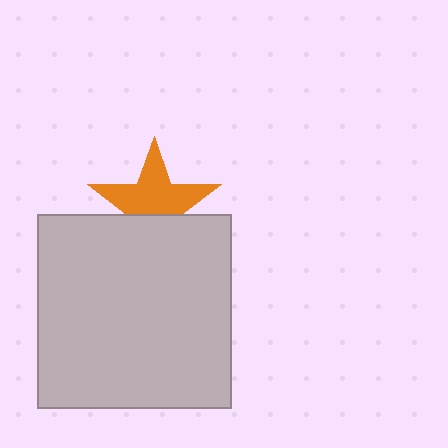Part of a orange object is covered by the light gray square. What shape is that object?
It is a star.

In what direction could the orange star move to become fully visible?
The orange star could move up. That would shift it out from behind the light gray square entirely.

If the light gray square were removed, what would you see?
You would see the complete orange star.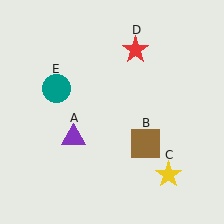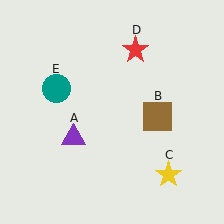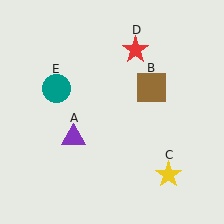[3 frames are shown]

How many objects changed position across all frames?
1 object changed position: brown square (object B).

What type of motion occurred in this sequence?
The brown square (object B) rotated counterclockwise around the center of the scene.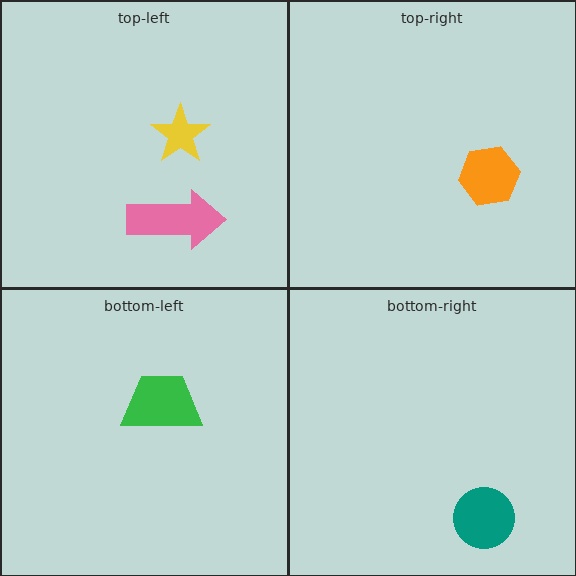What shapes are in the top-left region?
The yellow star, the pink arrow.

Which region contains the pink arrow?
The top-left region.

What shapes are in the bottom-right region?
The teal circle.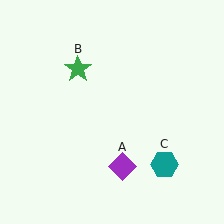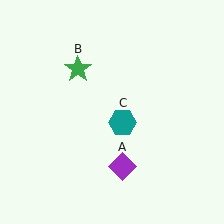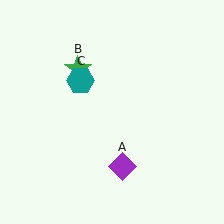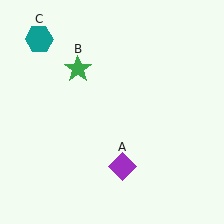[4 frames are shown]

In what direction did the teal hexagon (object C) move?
The teal hexagon (object C) moved up and to the left.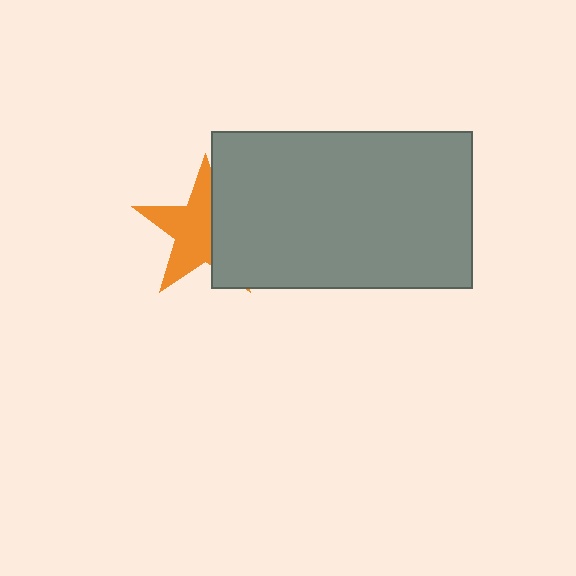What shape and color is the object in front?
The object in front is a gray rectangle.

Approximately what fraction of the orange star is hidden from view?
Roughly 41% of the orange star is hidden behind the gray rectangle.